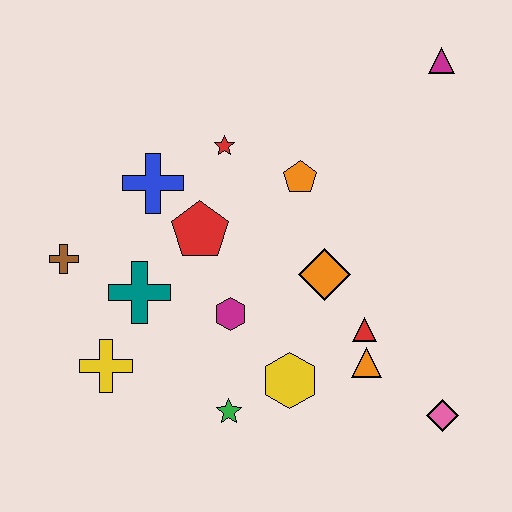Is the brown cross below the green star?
No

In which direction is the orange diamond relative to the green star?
The orange diamond is above the green star.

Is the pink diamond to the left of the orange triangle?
No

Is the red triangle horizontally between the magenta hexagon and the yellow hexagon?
No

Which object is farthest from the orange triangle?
The brown cross is farthest from the orange triangle.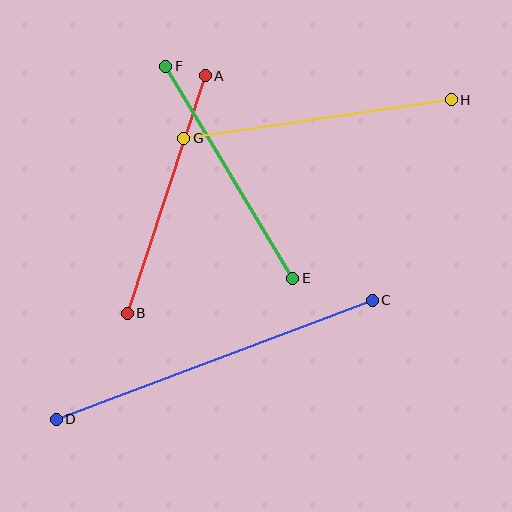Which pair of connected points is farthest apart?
Points C and D are farthest apart.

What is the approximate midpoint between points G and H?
The midpoint is at approximately (318, 119) pixels.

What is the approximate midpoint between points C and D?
The midpoint is at approximately (214, 360) pixels.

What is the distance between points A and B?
The distance is approximately 250 pixels.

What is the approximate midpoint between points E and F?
The midpoint is at approximately (229, 172) pixels.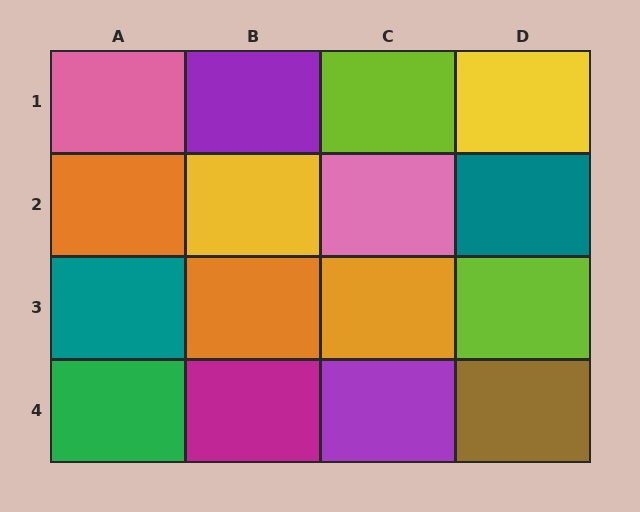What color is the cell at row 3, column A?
Teal.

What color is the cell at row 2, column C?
Pink.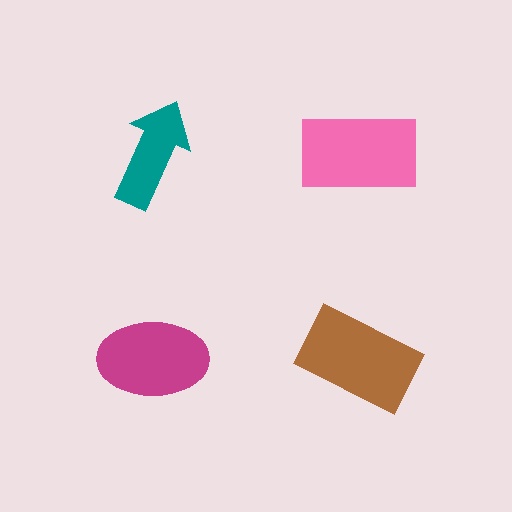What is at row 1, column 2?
A pink rectangle.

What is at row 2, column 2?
A brown rectangle.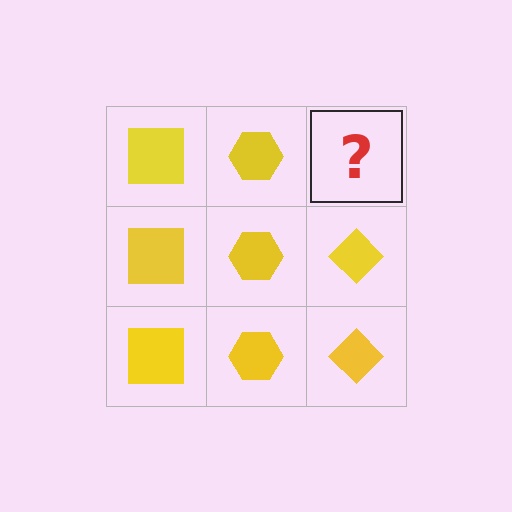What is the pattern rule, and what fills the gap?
The rule is that each column has a consistent shape. The gap should be filled with a yellow diamond.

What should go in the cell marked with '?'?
The missing cell should contain a yellow diamond.